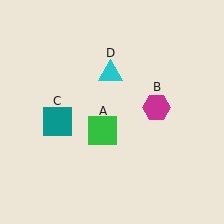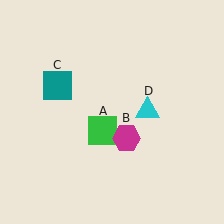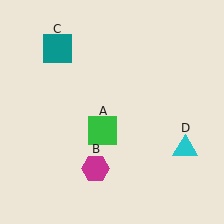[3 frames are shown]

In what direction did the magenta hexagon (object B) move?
The magenta hexagon (object B) moved down and to the left.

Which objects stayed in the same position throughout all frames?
Green square (object A) remained stationary.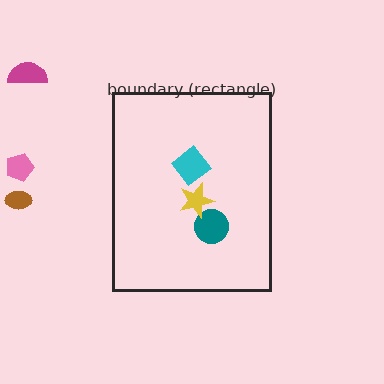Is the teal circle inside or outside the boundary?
Inside.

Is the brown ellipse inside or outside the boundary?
Outside.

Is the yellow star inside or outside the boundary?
Inside.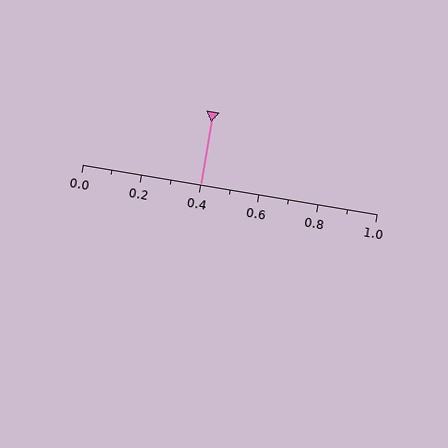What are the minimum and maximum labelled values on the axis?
The axis runs from 0.0 to 1.0.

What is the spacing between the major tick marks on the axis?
The major ticks are spaced 0.2 apart.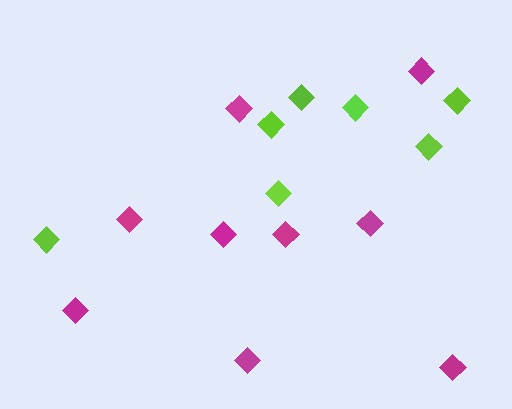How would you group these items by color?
There are 2 groups: one group of magenta diamonds (9) and one group of lime diamonds (7).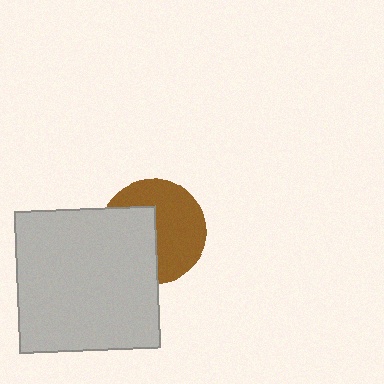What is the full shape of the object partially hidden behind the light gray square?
The partially hidden object is a brown circle.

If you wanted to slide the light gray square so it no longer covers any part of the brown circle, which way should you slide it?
Slide it left — that is the most direct way to separate the two shapes.